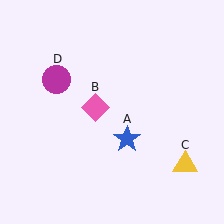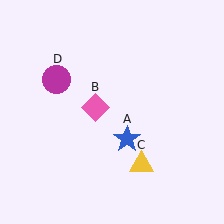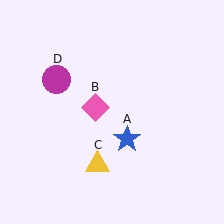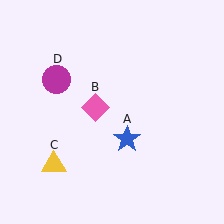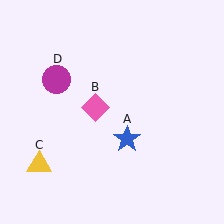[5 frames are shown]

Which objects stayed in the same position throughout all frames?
Blue star (object A) and pink diamond (object B) and magenta circle (object D) remained stationary.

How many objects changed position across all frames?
1 object changed position: yellow triangle (object C).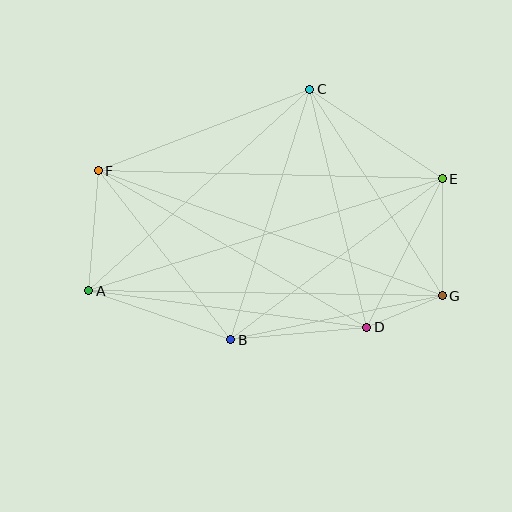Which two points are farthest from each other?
Points A and E are farthest from each other.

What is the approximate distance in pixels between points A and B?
The distance between A and B is approximately 150 pixels.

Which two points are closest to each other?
Points D and G are closest to each other.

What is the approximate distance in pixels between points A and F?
The distance between A and F is approximately 120 pixels.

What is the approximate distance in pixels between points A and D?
The distance between A and D is approximately 281 pixels.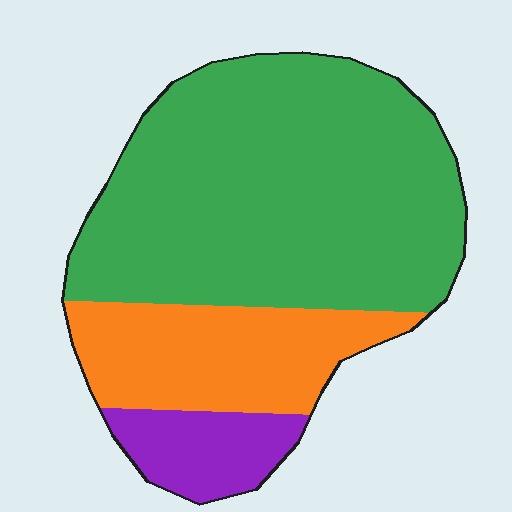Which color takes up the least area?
Purple, at roughly 10%.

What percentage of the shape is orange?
Orange takes up about one quarter (1/4) of the shape.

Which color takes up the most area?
Green, at roughly 65%.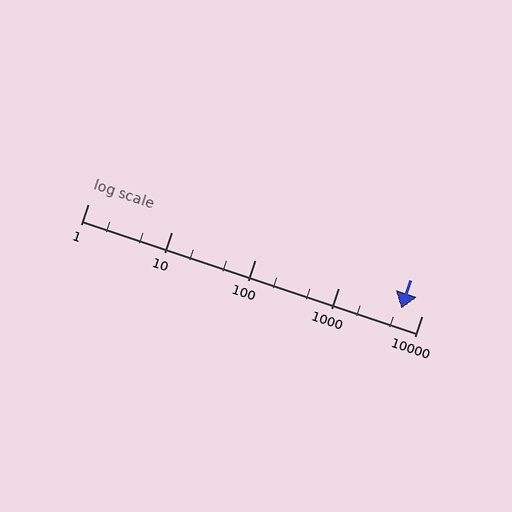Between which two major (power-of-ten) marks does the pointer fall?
The pointer is between 1000 and 10000.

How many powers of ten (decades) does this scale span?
The scale spans 4 decades, from 1 to 10000.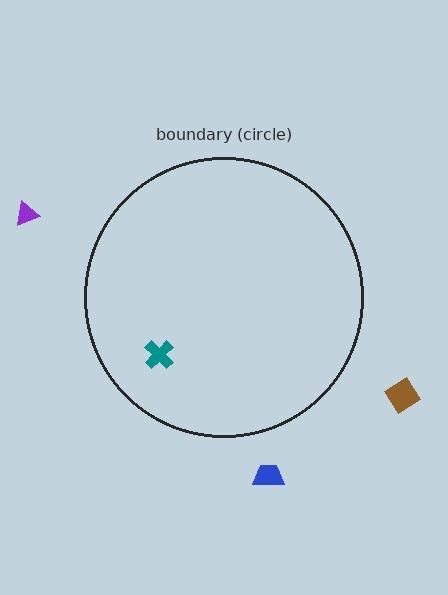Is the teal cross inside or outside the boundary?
Inside.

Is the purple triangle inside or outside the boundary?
Outside.